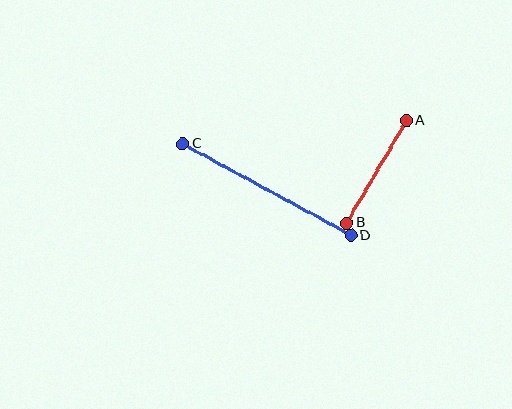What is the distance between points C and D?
The distance is approximately 191 pixels.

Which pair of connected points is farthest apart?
Points C and D are farthest apart.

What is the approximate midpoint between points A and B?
The midpoint is at approximately (376, 172) pixels.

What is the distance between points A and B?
The distance is approximately 118 pixels.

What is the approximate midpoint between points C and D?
The midpoint is at approximately (267, 189) pixels.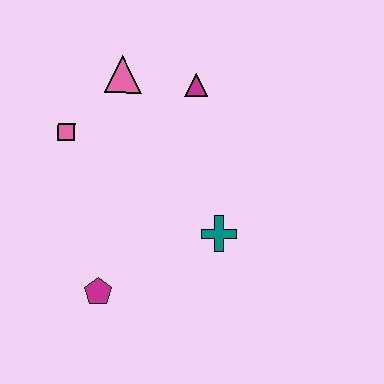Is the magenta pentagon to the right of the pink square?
Yes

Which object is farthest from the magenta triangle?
The magenta pentagon is farthest from the magenta triangle.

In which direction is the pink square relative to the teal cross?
The pink square is to the left of the teal cross.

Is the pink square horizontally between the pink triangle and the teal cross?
No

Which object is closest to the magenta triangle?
The pink triangle is closest to the magenta triangle.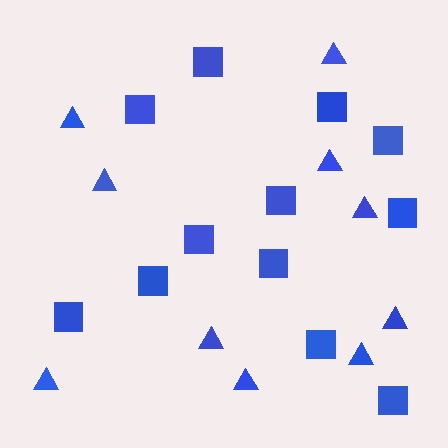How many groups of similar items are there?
There are 2 groups: one group of triangles (10) and one group of squares (12).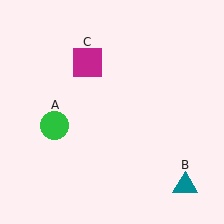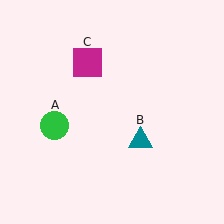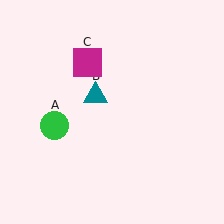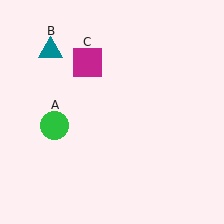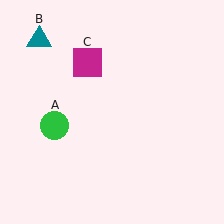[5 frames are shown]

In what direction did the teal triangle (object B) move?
The teal triangle (object B) moved up and to the left.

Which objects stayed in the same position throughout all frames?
Green circle (object A) and magenta square (object C) remained stationary.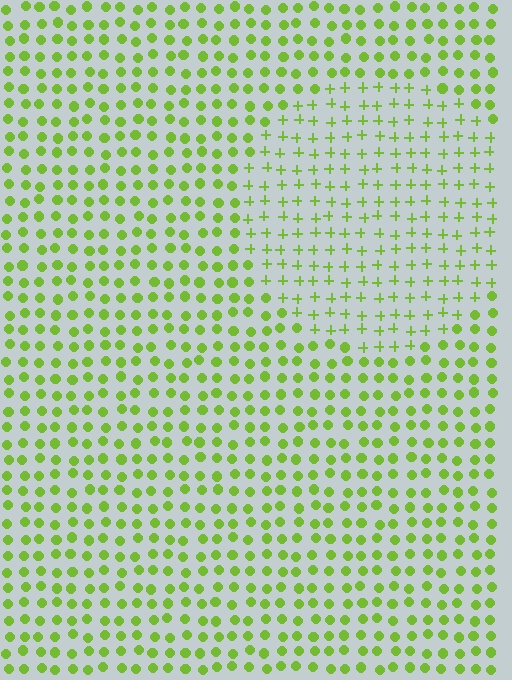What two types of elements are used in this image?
The image uses plus signs inside the circle region and circles outside it.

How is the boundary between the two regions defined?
The boundary is defined by a change in element shape: plus signs inside vs. circles outside. All elements share the same color and spacing.